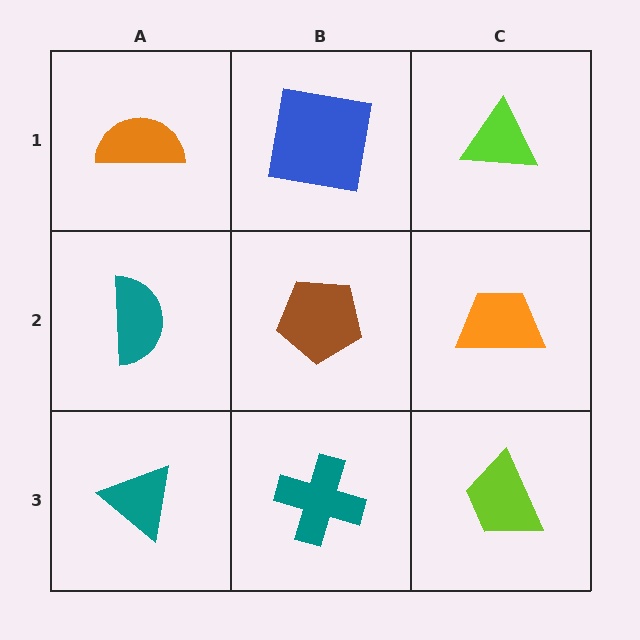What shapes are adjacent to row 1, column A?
A teal semicircle (row 2, column A), a blue square (row 1, column B).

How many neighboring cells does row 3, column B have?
3.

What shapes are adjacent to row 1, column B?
A brown pentagon (row 2, column B), an orange semicircle (row 1, column A), a lime triangle (row 1, column C).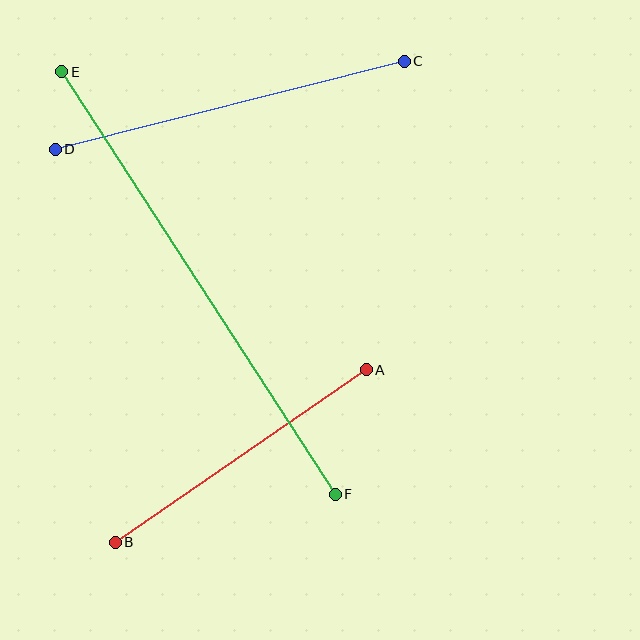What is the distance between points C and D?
The distance is approximately 360 pixels.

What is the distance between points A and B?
The distance is approximately 305 pixels.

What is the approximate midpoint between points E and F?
The midpoint is at approximately (199, 283) pixels.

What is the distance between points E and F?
The distance is approximately 503 pixels.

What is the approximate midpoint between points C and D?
The midpoint is at approximately (230, 105) pixels.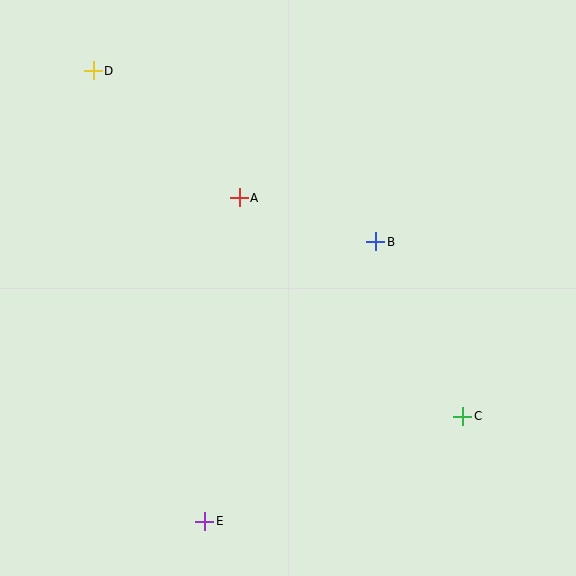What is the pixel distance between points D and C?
The distance between D and C is 506 pixels.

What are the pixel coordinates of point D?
Point D is at (93, 71).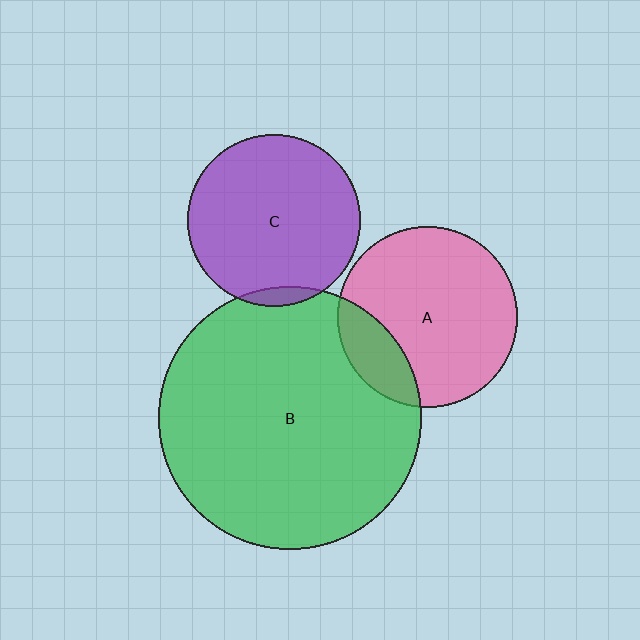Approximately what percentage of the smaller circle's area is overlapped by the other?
Approximately 20%.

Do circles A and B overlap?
Yes.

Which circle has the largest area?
Circle B (green).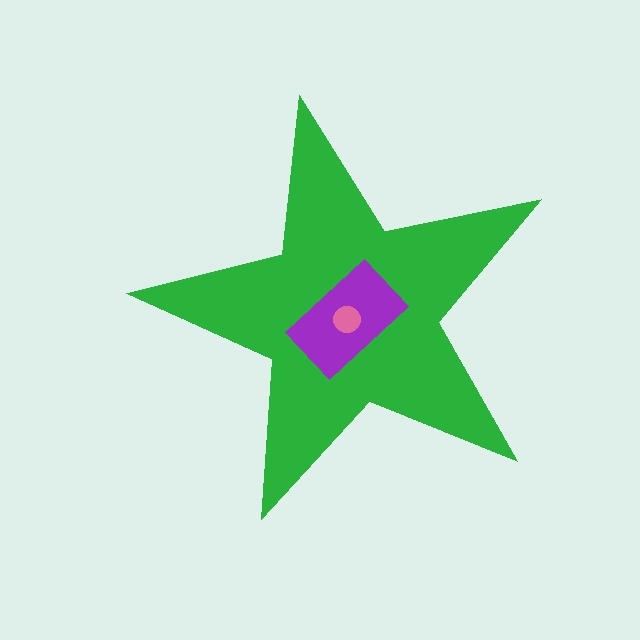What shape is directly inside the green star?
The purple rectangle.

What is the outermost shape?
The green star.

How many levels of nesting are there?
3.